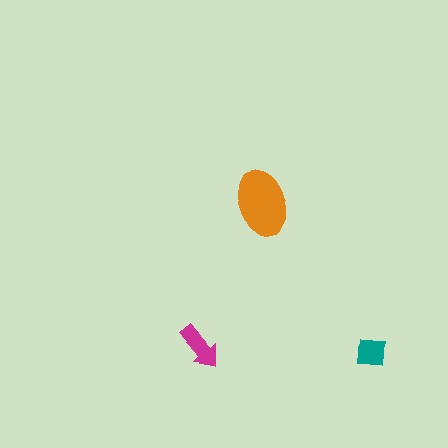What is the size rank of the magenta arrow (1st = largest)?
2nd.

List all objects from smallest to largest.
The teal square, the magenta arrow, the orange ellipse.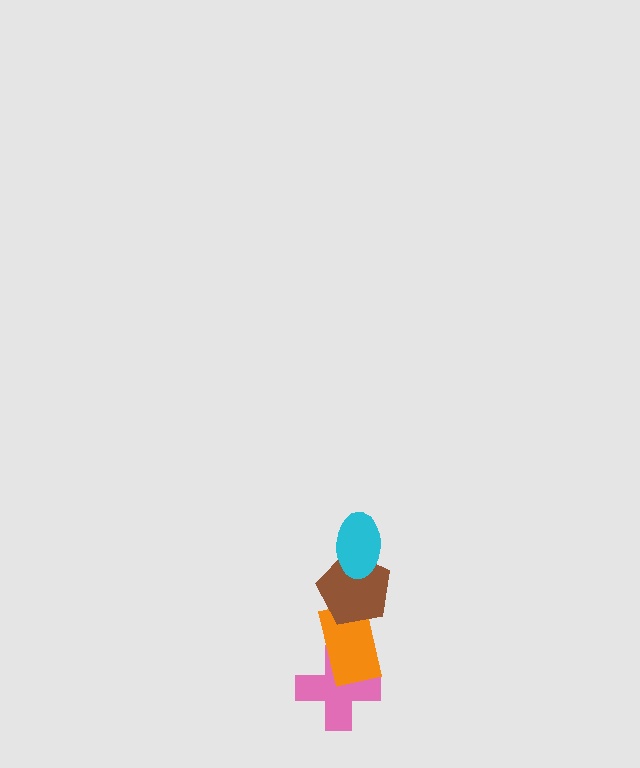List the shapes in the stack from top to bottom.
From top to bottom: the cyan ellipse, the brown pentagon, the orange rectangle, the pink cross.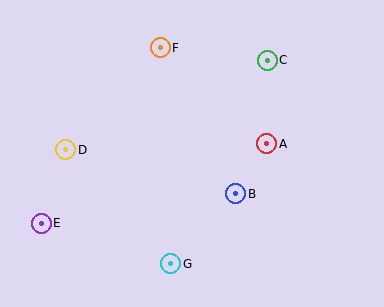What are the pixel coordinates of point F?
Point F is at (160, 48).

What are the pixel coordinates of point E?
Point E is at (41, 223).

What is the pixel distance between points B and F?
The distance between B and F is 165 pixels.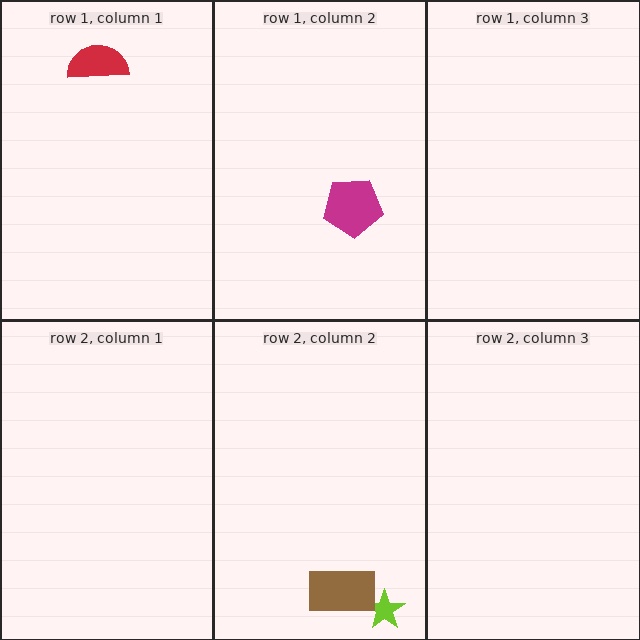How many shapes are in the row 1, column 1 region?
1.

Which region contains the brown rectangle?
The row 2, column 2 region.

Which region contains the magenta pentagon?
The row 1, column 2 region.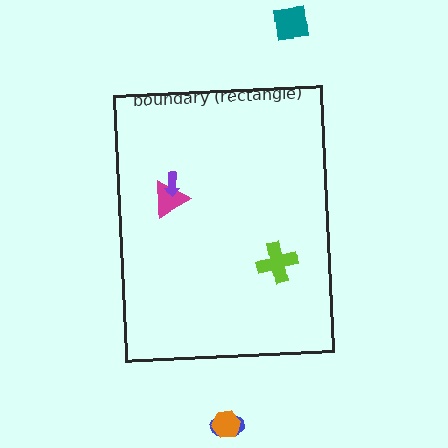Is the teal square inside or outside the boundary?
Outside.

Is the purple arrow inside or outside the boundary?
Inside.